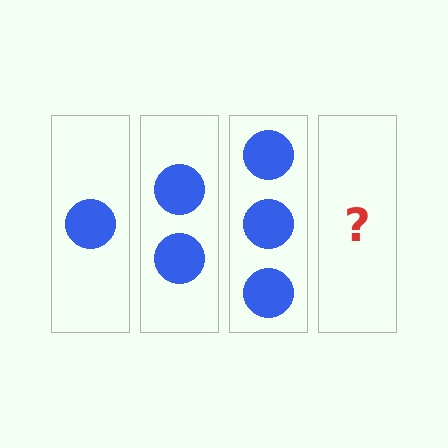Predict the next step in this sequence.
The next step is 4 circles.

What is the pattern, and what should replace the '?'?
The pattern is that each step adds one more circle. The '?' should be 4 circles.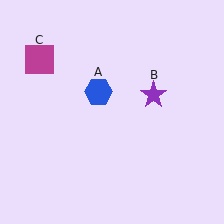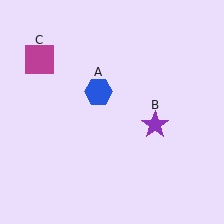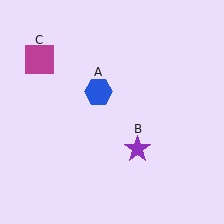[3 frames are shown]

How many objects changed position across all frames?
1 object changed position: purple star (object B).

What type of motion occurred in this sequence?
The purple star (object B) rotated clockwise around the center of the scene.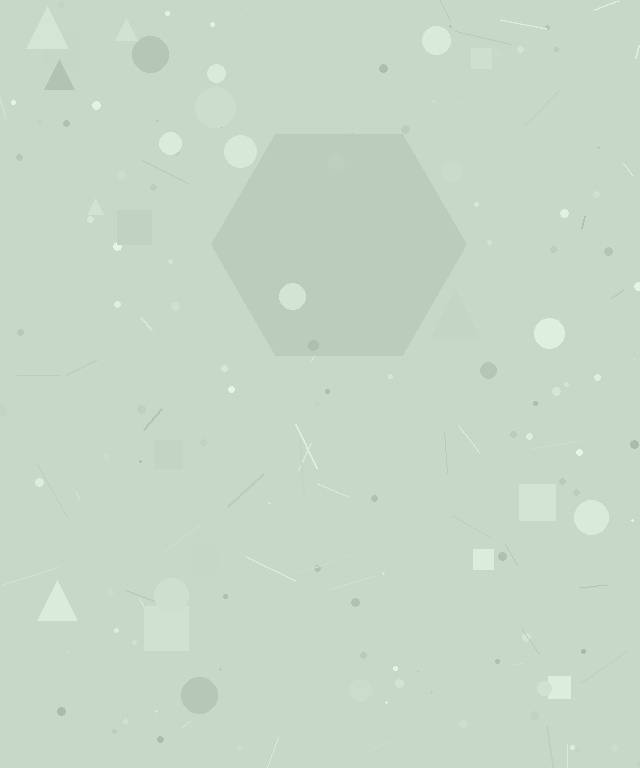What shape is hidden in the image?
A hexagon is hidden in the image.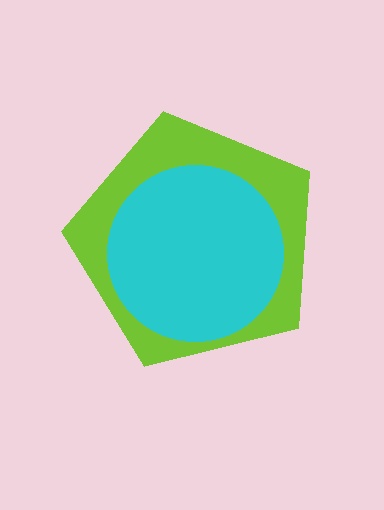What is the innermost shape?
The cyan circle.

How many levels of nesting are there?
2.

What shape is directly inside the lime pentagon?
The cyan circle.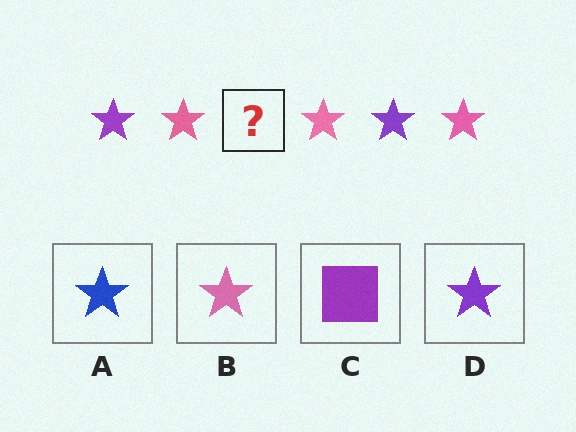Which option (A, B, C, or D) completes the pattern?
D.